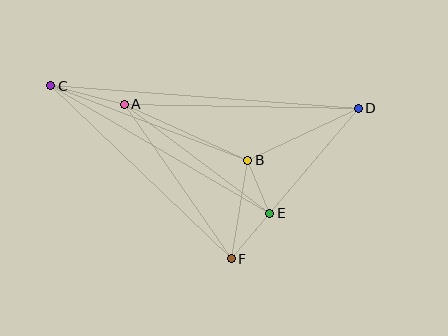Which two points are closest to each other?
Points B and E are closest to each other.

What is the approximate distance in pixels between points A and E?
The distance between A and E is approximately 182 pixels.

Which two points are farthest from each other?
Points C and D are farthest from each other.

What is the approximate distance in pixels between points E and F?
The distance between E and F is approximately 60 pixels.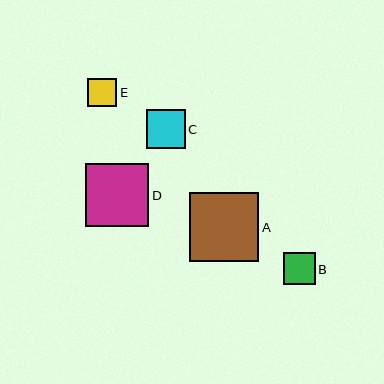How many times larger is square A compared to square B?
Square A is approximately 2.2 times the size of square B.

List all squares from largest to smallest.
From largest to smallest: A, D, C, B, E.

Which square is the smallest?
Square E is the smallest with a size of approximately 29 pixels.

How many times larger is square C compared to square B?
Square C is approximately 1.2 times the size of square B.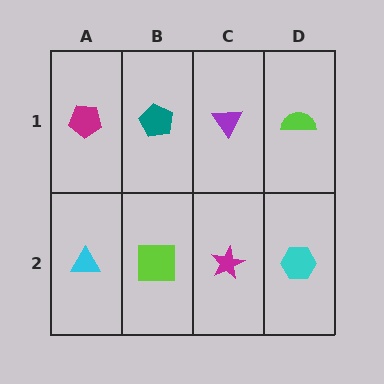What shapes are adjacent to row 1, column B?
A lime square (row 2, column B), a magenta pentagon (row 1, column A), a purple triangle (row 1, column C).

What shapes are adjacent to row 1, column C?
A magenta star (row 2, column C), a teal pentagon (row 1, column B), a lime semicircle (row 1, column D).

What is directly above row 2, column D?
A lime semicircle.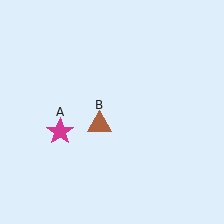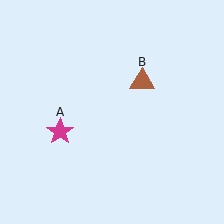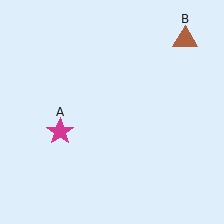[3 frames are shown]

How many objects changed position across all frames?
1 object changed position: brown triangle (object B).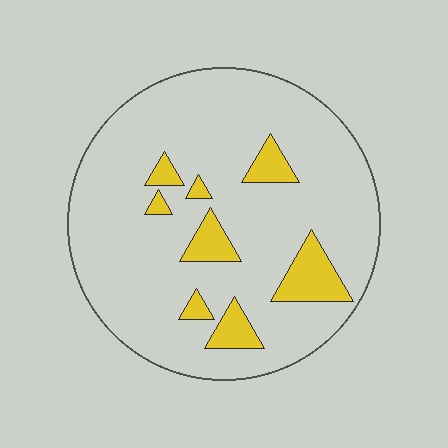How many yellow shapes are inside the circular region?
8.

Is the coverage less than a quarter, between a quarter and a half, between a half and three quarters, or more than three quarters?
Less than a quarter.